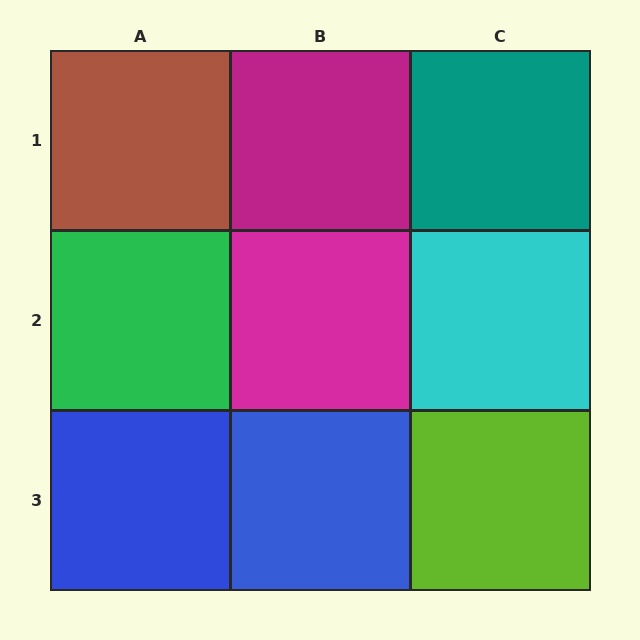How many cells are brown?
1 cell is brown.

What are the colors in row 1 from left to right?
Brown, magenta, teal.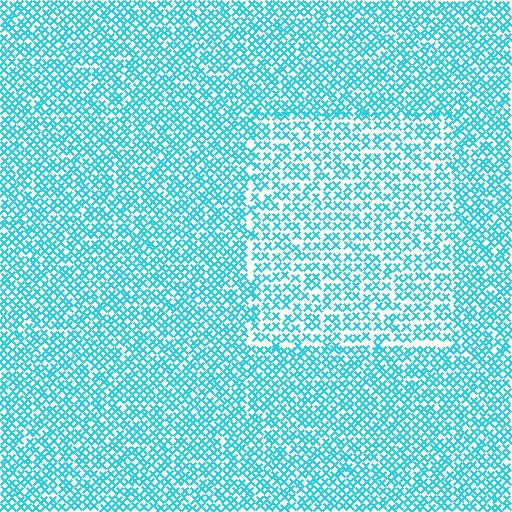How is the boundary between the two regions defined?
The boundary is defined by a change in element density (approximately 1.5x ratio). All elements are the same color, size, and shape.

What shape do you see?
I see a rectangle.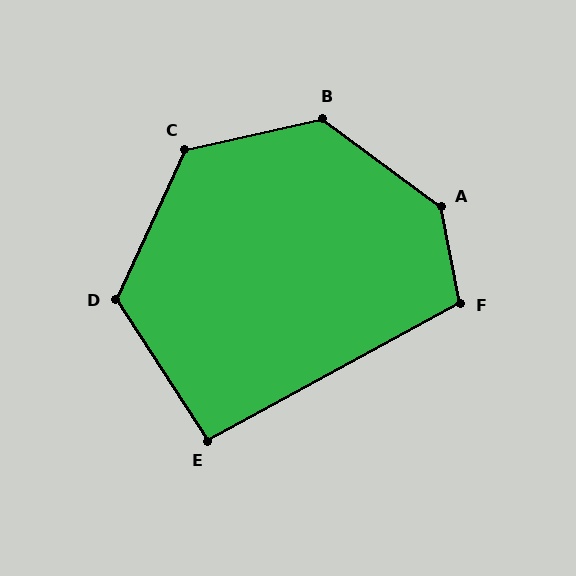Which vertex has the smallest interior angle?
E, at approximately 95 degrees.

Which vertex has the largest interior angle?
A, at approximately 138 degrees.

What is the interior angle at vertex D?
Approximately 122 degrees (obtuse).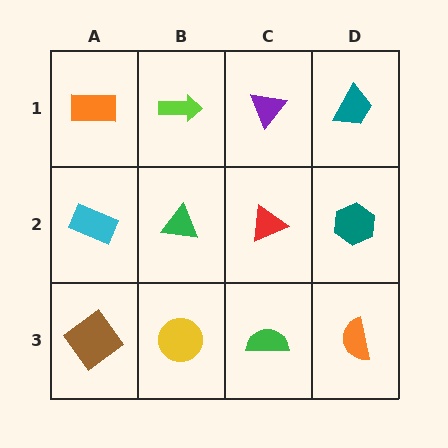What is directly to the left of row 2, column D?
A red triangle.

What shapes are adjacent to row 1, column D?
A teal hexagon (row 2, column D), a purple triangle (row 1, column C).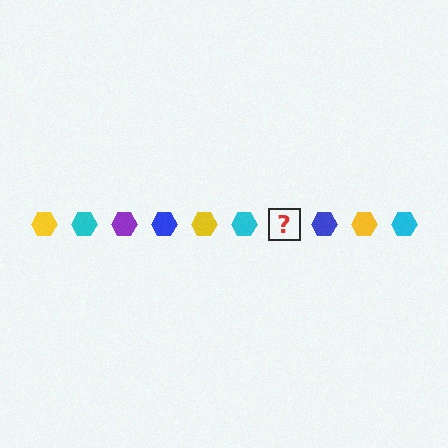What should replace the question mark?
The question mark should be replaced with a purple hexagon.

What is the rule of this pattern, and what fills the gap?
The rule is that the pattern cycles through yellow, cyan, purple, blue hexagons. The gap should be filled with a purple hexagon.